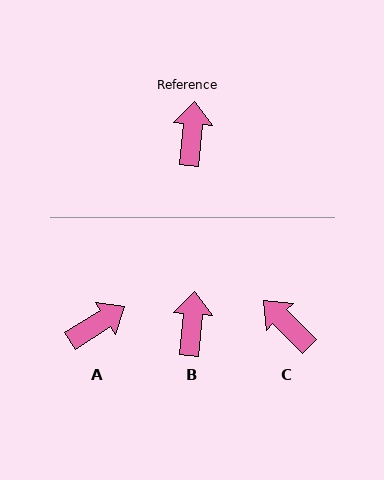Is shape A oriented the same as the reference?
No, it is off by about 53 degrees.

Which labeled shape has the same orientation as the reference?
B.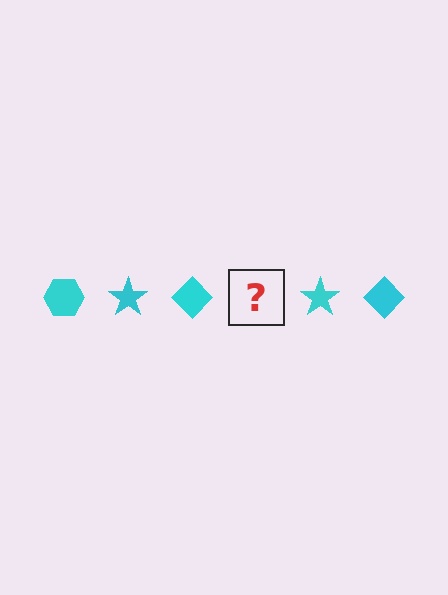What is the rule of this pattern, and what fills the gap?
The rule is that the pattern cycles through hexagon, star, diamond shapes in cyan. The gap should be filled with a cyan hexagon.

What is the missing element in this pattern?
The missing element is a cyan hexagon.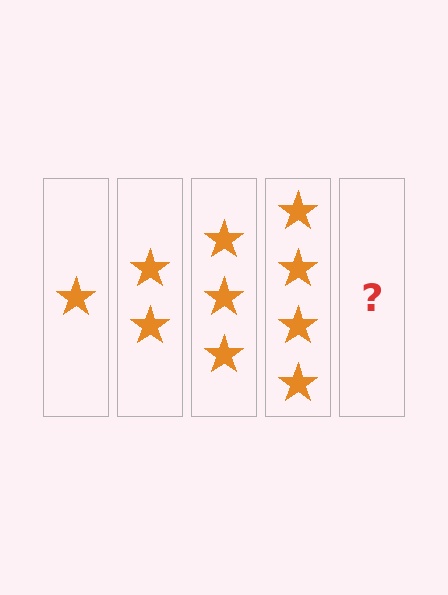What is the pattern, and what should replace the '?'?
The pattern is that each step adds one more star. The '?' should be 5 stars.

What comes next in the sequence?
The next element should be 5 stars.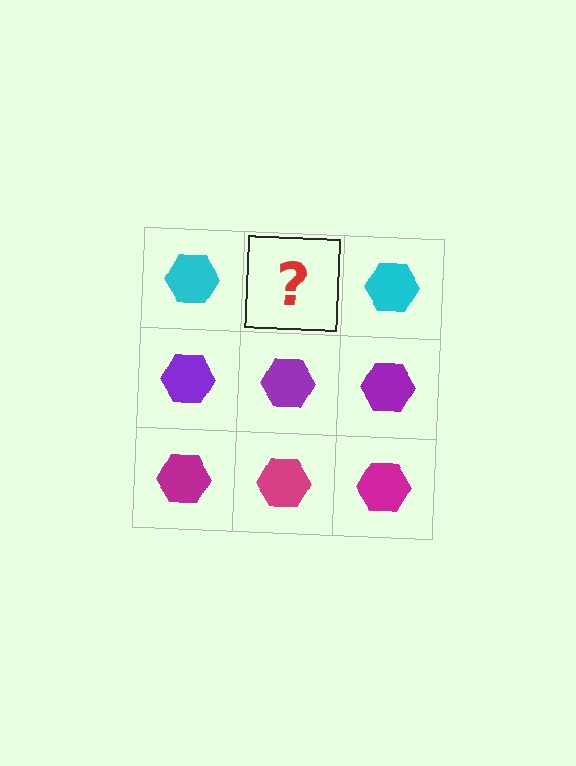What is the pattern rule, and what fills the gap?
The rule is that each row has a consistent color. The gap should be filled with a cyan hexagon.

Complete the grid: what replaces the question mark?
The question mark should be replaced with a cyan hexagon.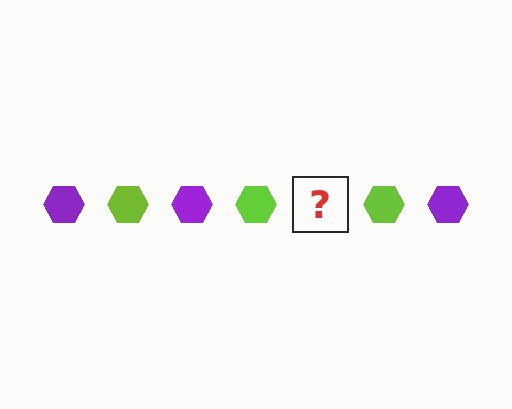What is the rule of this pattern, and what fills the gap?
The rule is that the pattern cycles through purple, lime hexagons. The gap should be filled with a purple hexagon.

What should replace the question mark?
The question mark should be replaced with a purple hexagon.